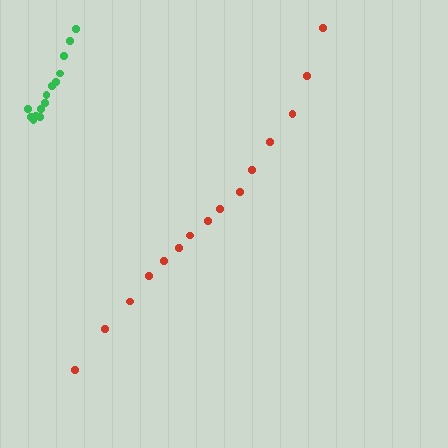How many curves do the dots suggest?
There are 2 distinct paths.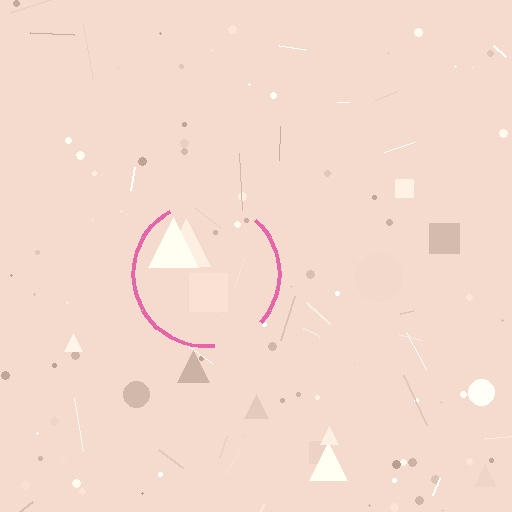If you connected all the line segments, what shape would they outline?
They would outline a circle.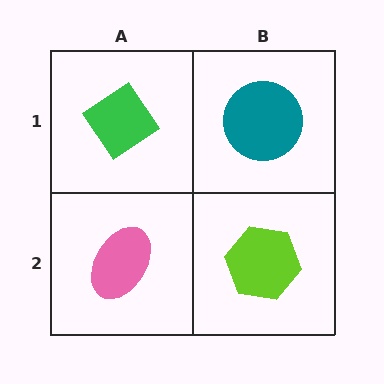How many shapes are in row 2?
2 shapes.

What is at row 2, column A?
A pink ellipse.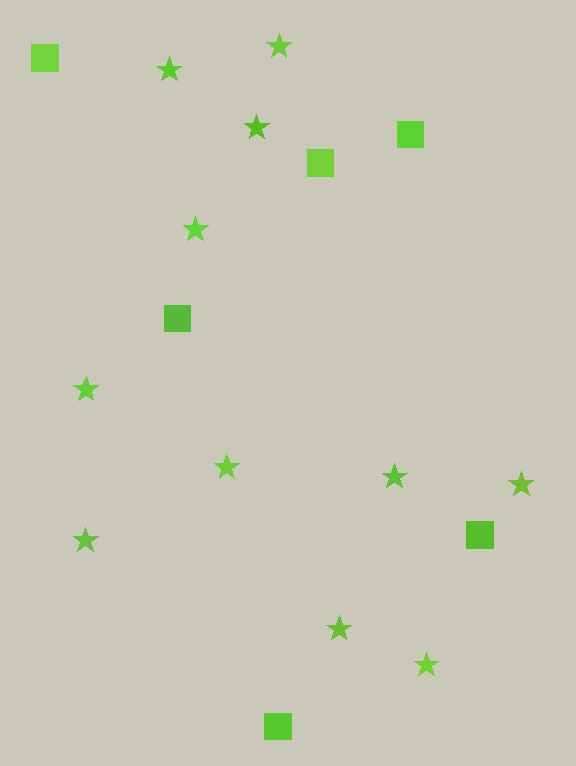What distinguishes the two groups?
There are 2 groups: one group of stars (11) and one group of squares (6).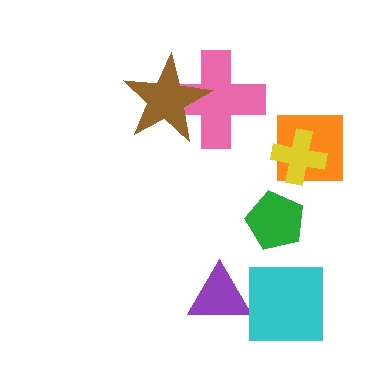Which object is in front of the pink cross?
The brown star is in front of the pink cross.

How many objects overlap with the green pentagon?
0 objects overlap with the green pentagon.